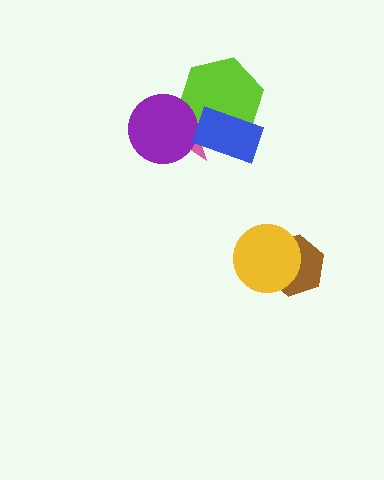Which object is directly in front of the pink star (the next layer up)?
The lime hexagon is directly in front of the pink star.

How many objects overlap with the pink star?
3 objects overlap with the pink star.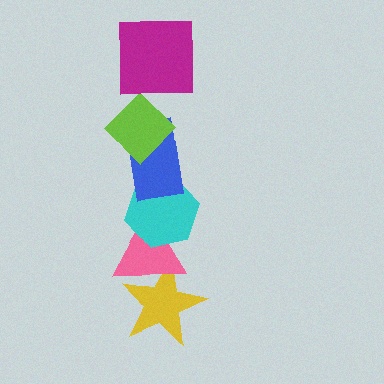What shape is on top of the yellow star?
The pink triangle is on top of the yellow star.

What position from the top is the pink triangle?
The pink triangle is 5th from the top.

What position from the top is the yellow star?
The yellow star is 6th from the top.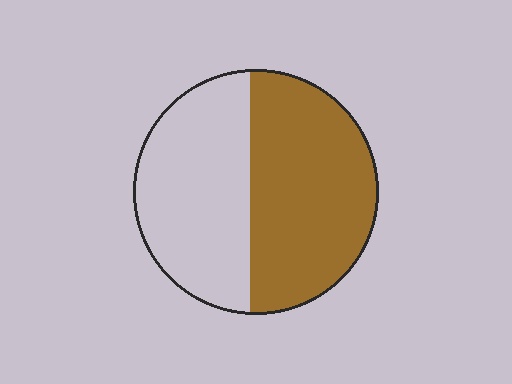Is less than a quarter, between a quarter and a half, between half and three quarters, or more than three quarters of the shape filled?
Between half and three quarters.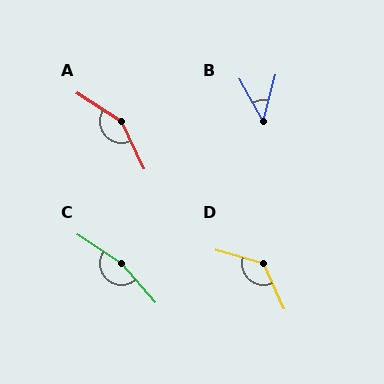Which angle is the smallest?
B, at approximately 43 degrees.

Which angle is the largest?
C, at approximately 164 degrees.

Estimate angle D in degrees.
Approximately 130 degrees.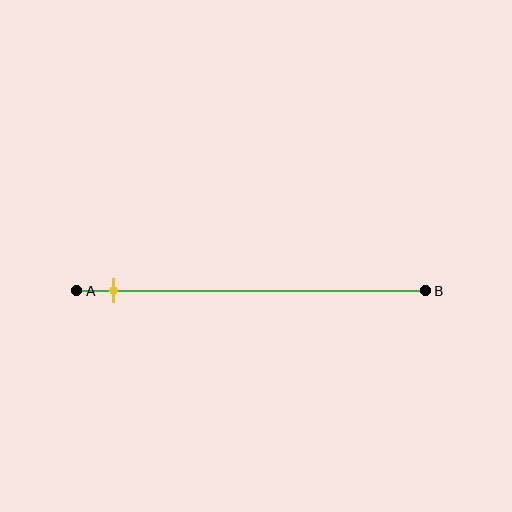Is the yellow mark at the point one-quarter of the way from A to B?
No, the mark is at about 10% from A, not at the 25% one-quarter point.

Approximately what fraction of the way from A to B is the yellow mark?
The yellow mark is approximately 10% of the way from A to B.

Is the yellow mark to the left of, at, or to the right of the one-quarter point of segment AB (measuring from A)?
The yellow mark is to the left of the one-quarter point of segment AB.